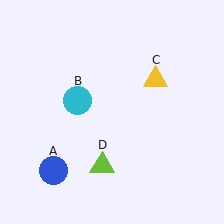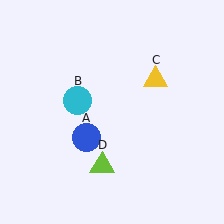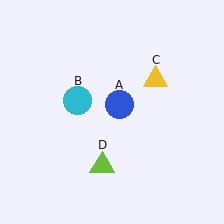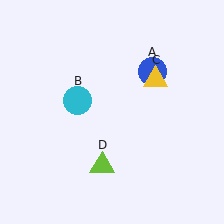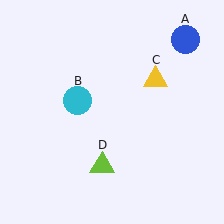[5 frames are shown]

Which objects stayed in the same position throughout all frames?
Cyan circle (object B) and yellow triangle (object C) and lime triangle (object D) remained stationary.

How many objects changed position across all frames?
1 object changed position: blue circle (object A).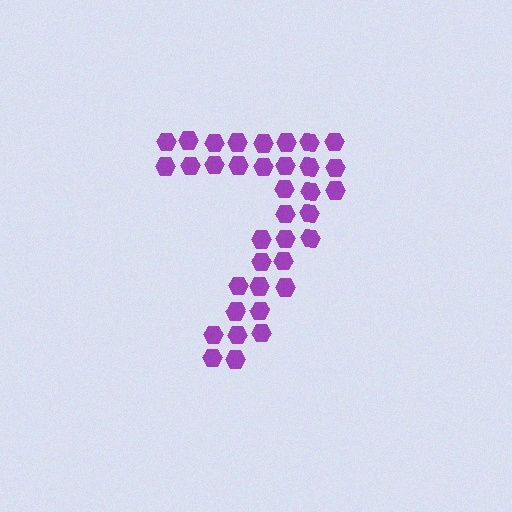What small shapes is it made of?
It is made of small hexagons.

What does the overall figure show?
The overall figure shows the digit 7.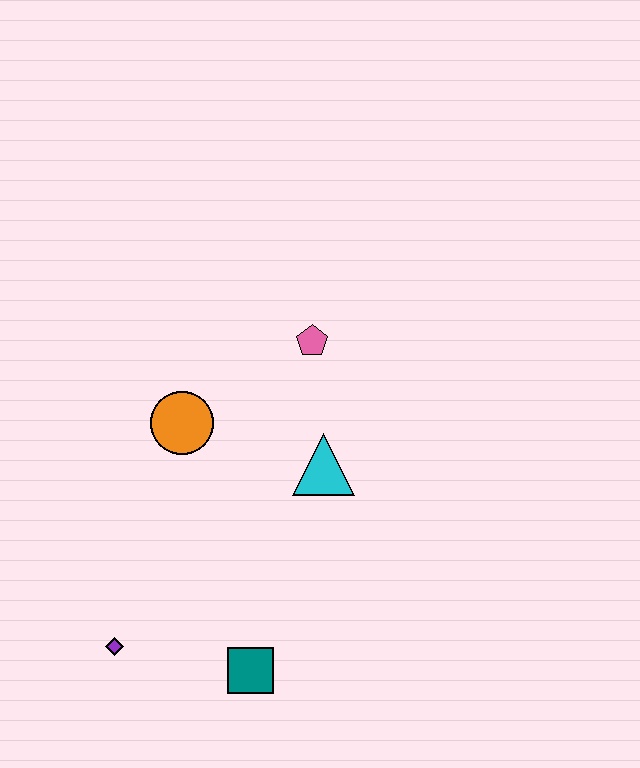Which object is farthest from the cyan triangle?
The purple diamond is farthest from the cyan triangle.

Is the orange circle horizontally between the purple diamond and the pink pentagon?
Yes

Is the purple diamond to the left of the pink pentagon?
Yes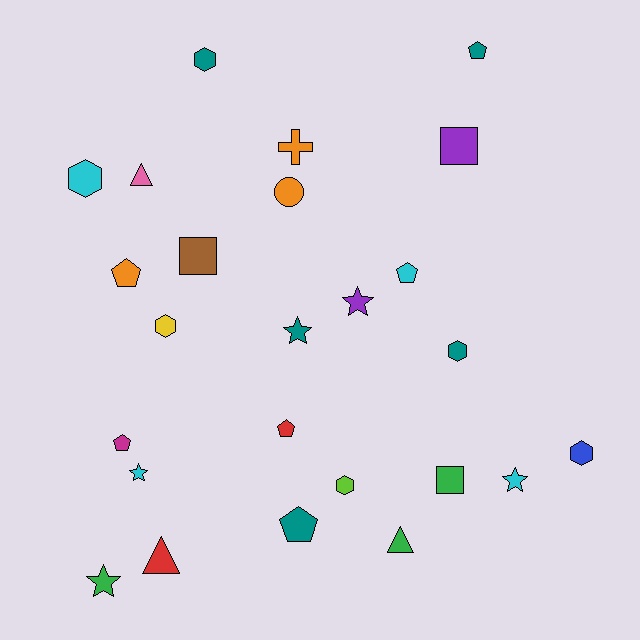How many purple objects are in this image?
There are 2 purple objects.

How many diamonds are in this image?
There are no diamonds.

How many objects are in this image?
There are 25 objects.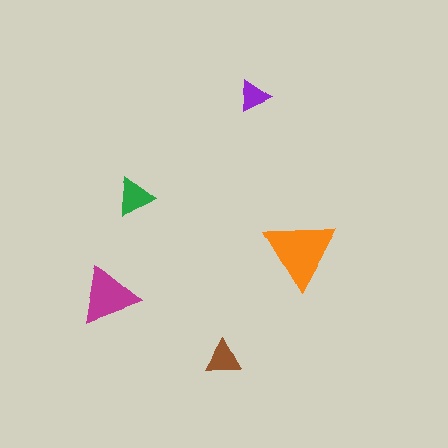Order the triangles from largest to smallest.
the orange one, the magenta one, the green one, the brown one, the purple one.